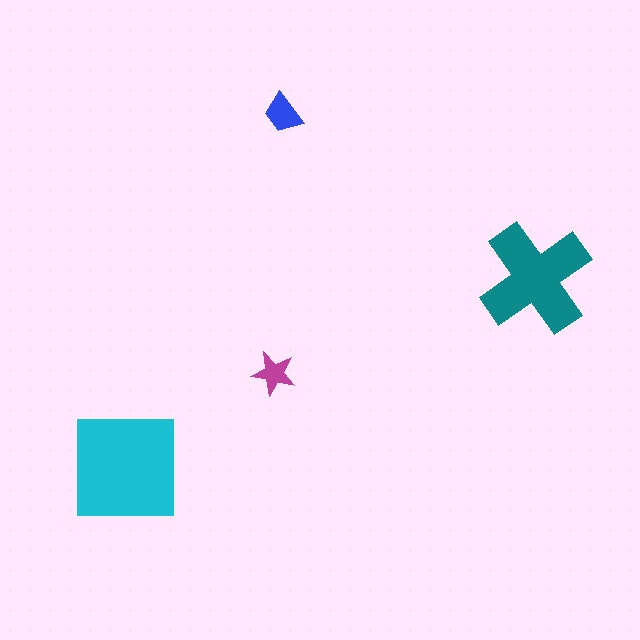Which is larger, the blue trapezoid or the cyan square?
The cyan square.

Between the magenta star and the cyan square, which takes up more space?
The cyan square.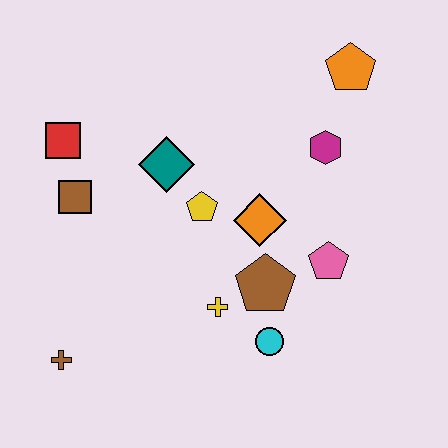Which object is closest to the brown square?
The red square is closest to the brown square.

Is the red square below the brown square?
No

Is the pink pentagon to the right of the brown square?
Yes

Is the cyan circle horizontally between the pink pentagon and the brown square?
Yes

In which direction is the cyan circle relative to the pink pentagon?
The cyan circle is below the pink pentagon.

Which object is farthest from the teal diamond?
The brown cross is farthest from the teal diamond.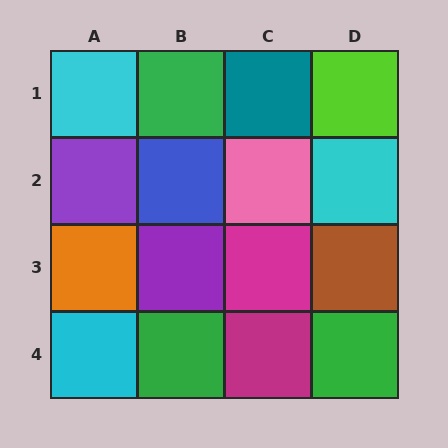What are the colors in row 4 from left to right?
Cyan, green, magenta, green.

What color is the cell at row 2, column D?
Cyan.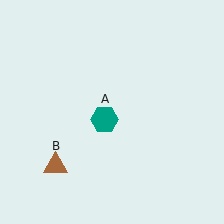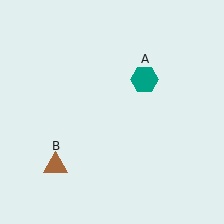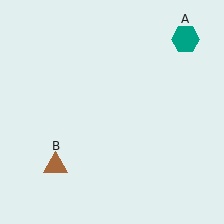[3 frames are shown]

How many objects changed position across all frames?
1 object changed position: teal hexagon (object A).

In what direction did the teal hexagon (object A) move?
The teal hexagon (object A) moved up and to the right.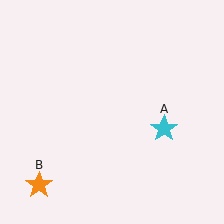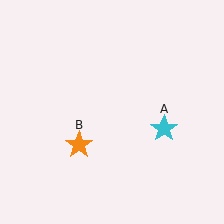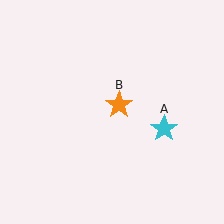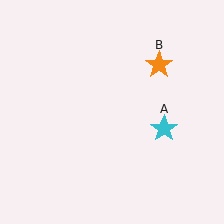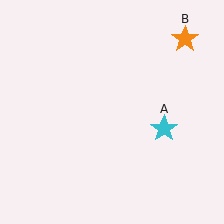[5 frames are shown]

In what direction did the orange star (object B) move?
The orange star (object B) moved up and to the right.